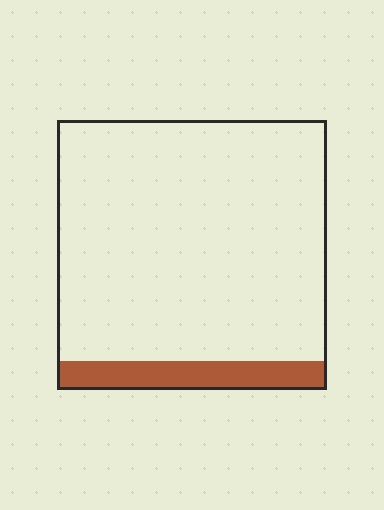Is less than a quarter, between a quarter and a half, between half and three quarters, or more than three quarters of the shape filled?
Less than a quarter.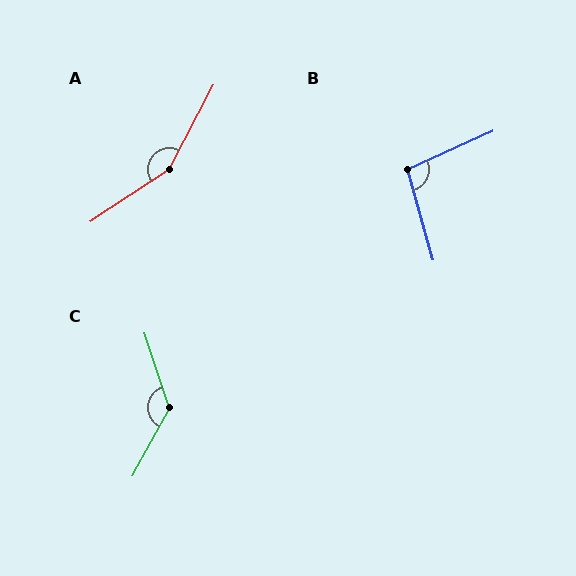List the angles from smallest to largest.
B (98°), C (133°), A (151°).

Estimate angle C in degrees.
Approximately 133 degrees.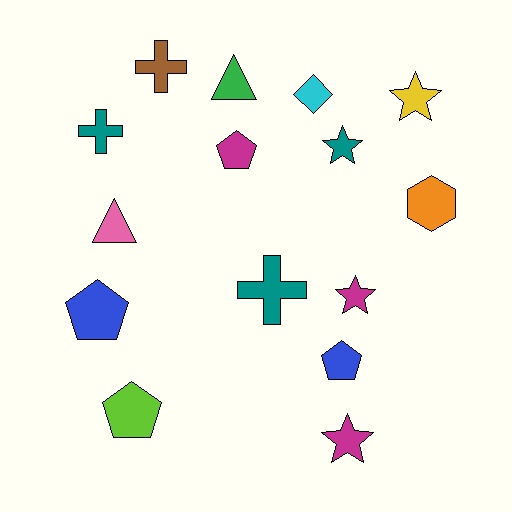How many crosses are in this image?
There are 3 crosses.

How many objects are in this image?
There are 15 objects.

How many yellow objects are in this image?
There is 1 yellow object.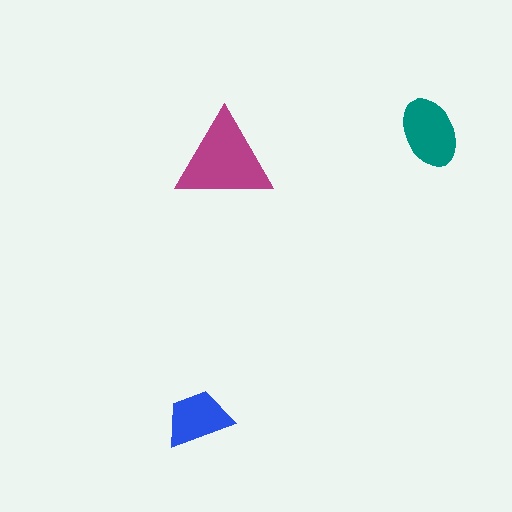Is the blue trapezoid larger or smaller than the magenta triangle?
Smaller.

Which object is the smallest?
The blue trapezoid.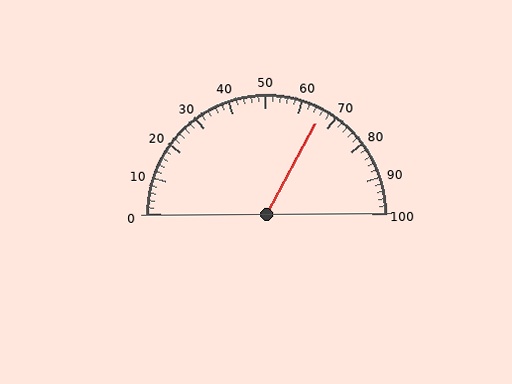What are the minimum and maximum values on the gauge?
The gauge ranges from 0 to 100.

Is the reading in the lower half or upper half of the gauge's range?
The reading is in the upper half of the range (0 to 100).